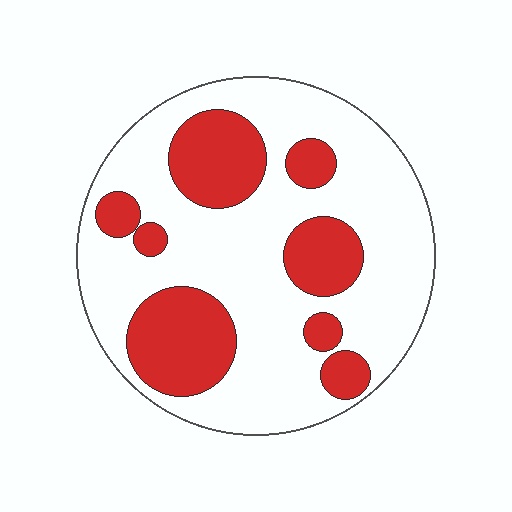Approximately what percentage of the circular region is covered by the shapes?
Approximately 30%.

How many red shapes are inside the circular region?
8.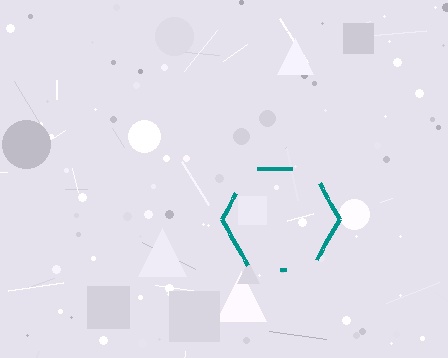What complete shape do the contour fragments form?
The contour fragments form a hexagon.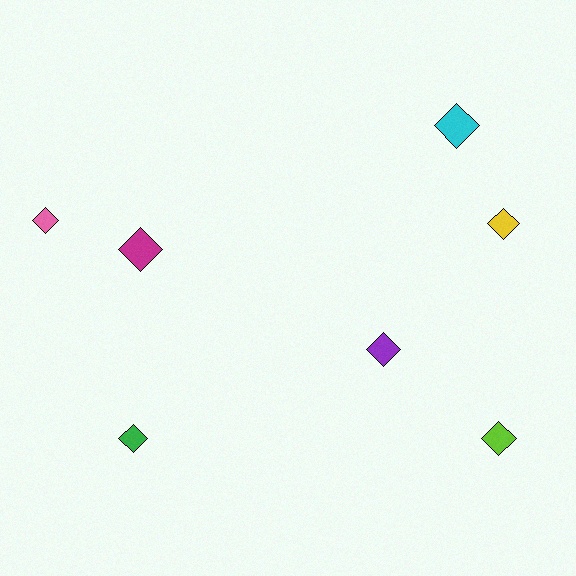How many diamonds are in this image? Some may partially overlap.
There are 7 diamonds.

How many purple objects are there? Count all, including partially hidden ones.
There is 1 purple object.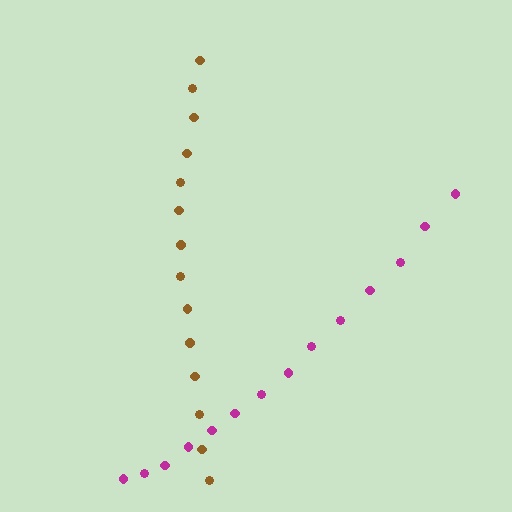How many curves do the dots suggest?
There are 2 distinct paths.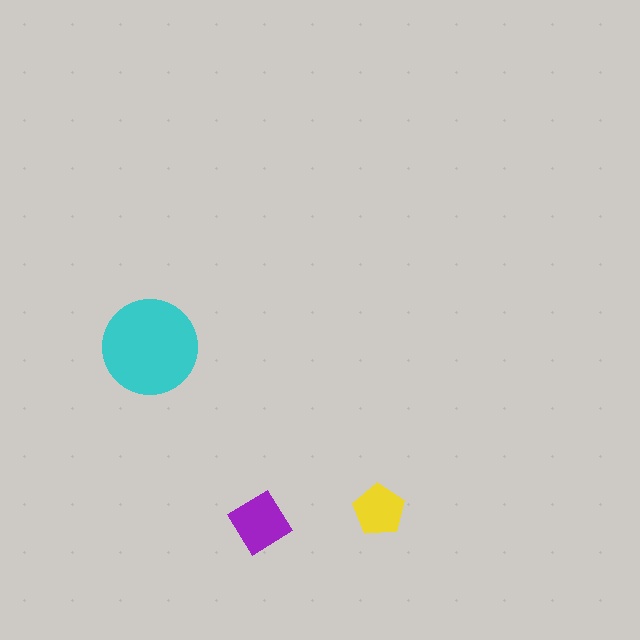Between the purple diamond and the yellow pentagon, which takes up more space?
The purple diamond.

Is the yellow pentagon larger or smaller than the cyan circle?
Smaller.